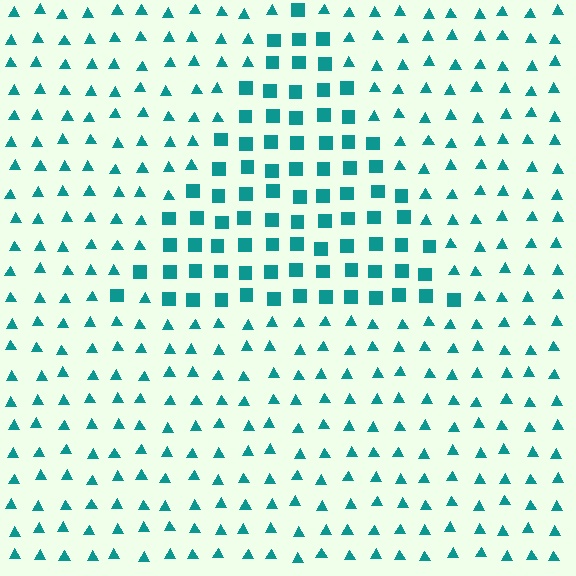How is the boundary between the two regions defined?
The boundary is defined by a change in element shape: squares inside vs. triangles outside. All elements share the same color and spacing.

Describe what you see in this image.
The image is filled with small teal elements arranged in a uniform grid. A triangle-shaped region contains squares, while the surrounding area contains triangles. The boundary is defined purely by the change in element shape.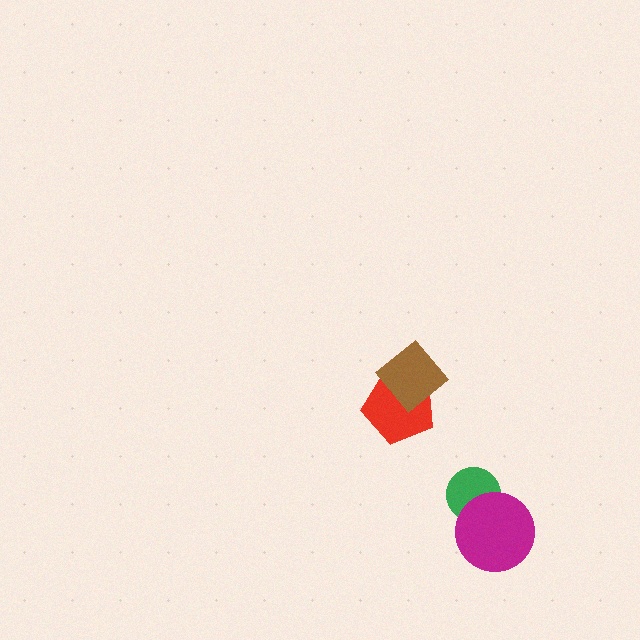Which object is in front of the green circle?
The magenta circle is in front of the green circle.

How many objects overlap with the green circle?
1 object overlaps with the green circle.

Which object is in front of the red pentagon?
The brown diamond is in front of the red pentagon.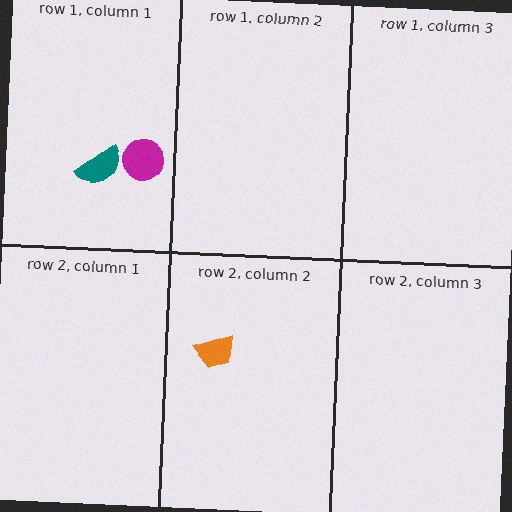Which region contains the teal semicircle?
The row 1, column 1 region.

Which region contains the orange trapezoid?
The row 2, column 2 region.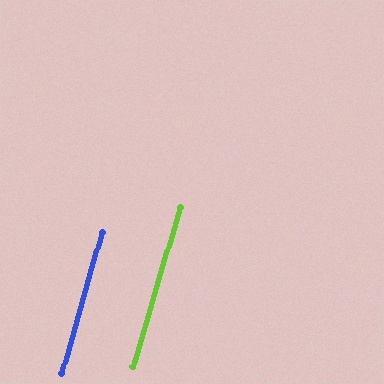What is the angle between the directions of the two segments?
Approximately 0 degrees.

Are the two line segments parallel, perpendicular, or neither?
Parallel — their directions differ by only 0.2°.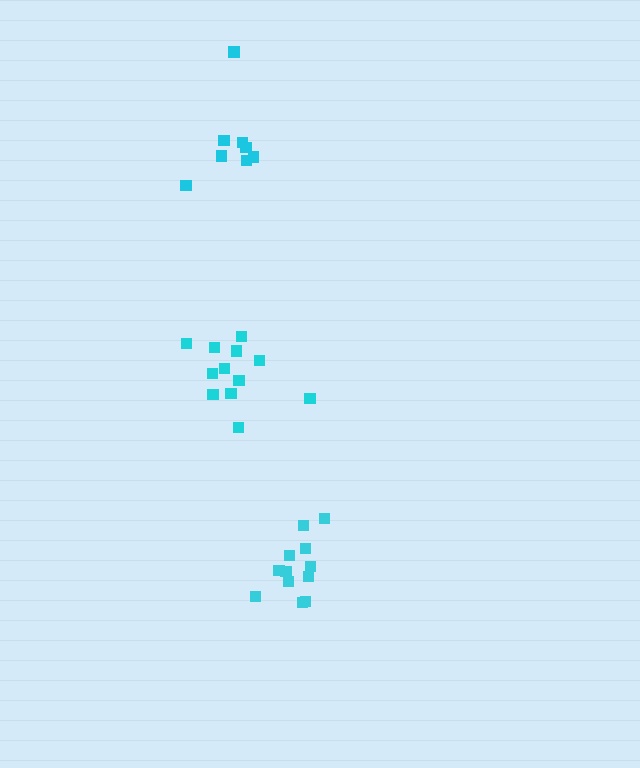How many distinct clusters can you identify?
There are 3 distinct clusters.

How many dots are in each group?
Group 1: 12 dots, Group 2: 8 dots, Group 3: 12 dots (32 total).